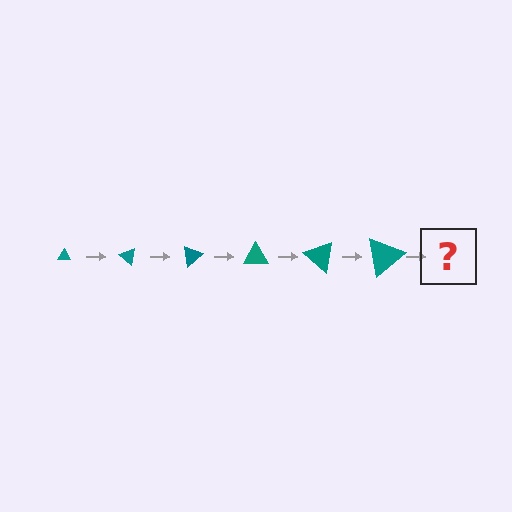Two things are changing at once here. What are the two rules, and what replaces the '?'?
The two rules are that the triangle grows larger each step and it rotates 40 degrees each step. The '?' should be a triangle, larger than the previous one and rotated 240 degrees from the start.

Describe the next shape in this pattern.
It should be a triangle, larger than the previous one and rotated 240 degrees from the start.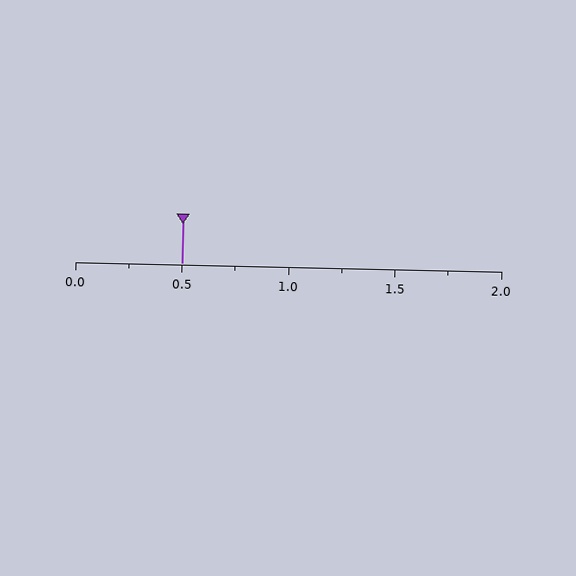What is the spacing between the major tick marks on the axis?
The major ticks are spaced 0.5 apart.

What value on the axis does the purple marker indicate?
The marker indicates approximately 0.5.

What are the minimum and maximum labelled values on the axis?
The axis runs from 0.0 to 2.0.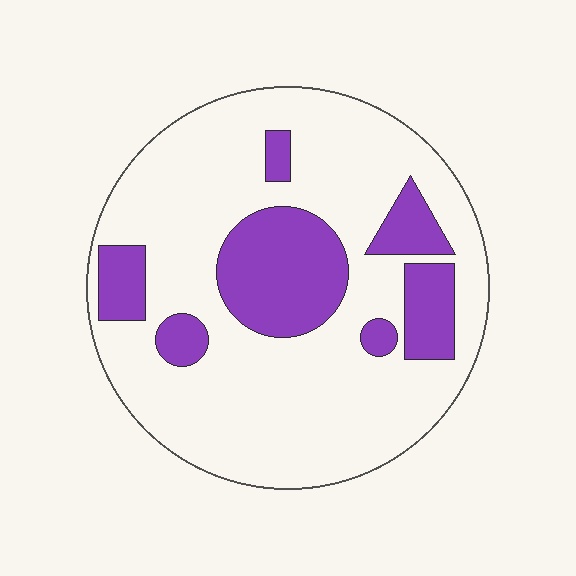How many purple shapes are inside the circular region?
7.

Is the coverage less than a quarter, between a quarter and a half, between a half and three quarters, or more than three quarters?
Less than a quarter.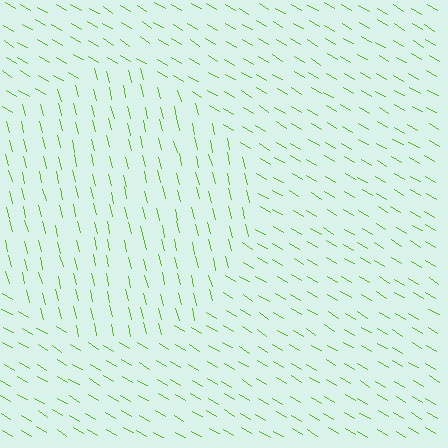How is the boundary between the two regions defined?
The boundary is defined purely by a change in line orientation (approximately 45 degrees difference). All lines are the same color and thickness.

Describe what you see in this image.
The image is filled with small lime line segments. A circle region in the image has lines oriented differently from the surrounding lines, creating a visible texture boundary.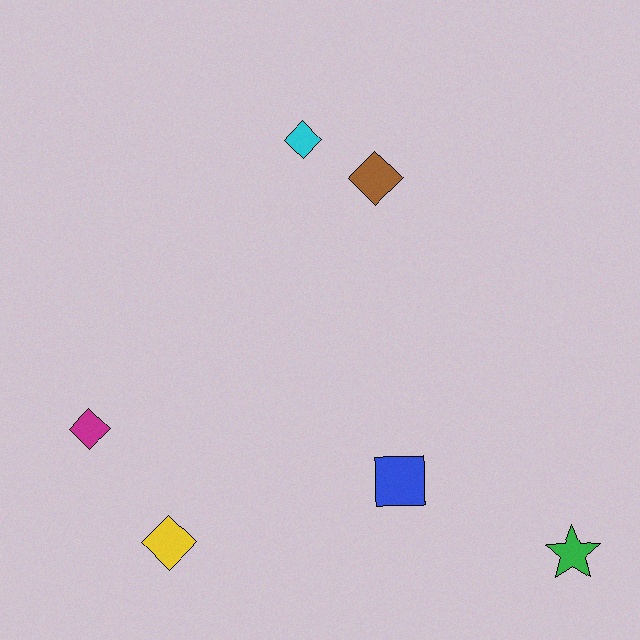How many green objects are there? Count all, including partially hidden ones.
There is 1 green object.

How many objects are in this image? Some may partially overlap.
There are 6 objects.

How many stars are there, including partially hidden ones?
There is 1 star.